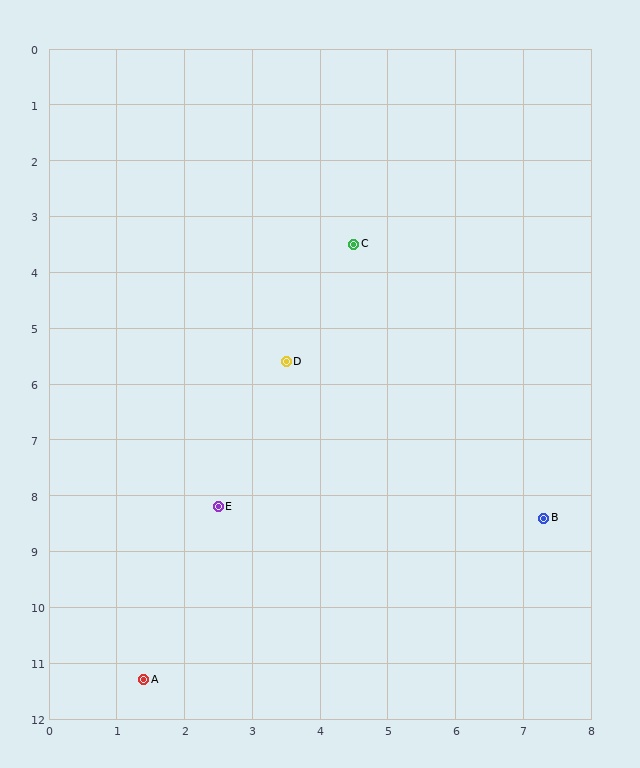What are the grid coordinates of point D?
Point D is at approximately (3.5, 5.6).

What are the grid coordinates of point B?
Point B is at approximately (7.3, 8.4).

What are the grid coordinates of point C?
Point C is at approximately (4.5, 3.5).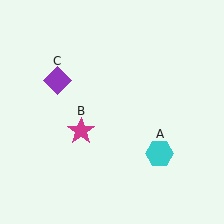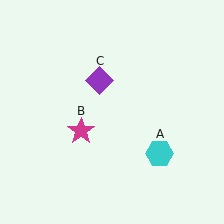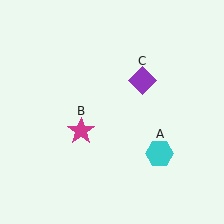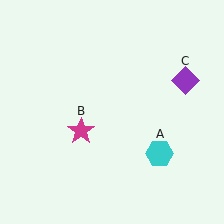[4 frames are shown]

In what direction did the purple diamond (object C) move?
The purple diamond (object C) moved right.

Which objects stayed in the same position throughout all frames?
Cyan hexagon (object A) and magenta star (object B) remained stationary.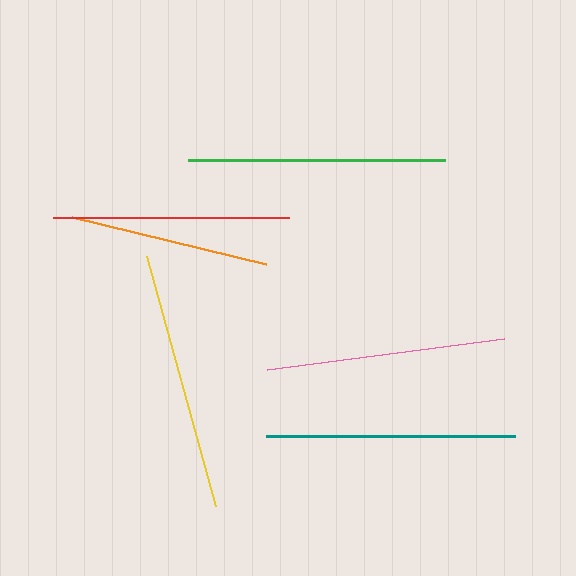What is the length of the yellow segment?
The yellow segment is approximately 259 pixels long.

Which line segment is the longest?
The yellow line is the longest at approximately 259 pixels.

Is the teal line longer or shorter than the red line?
The teal line is longer than the red line.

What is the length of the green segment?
The green segment is approximately 256 pixels long.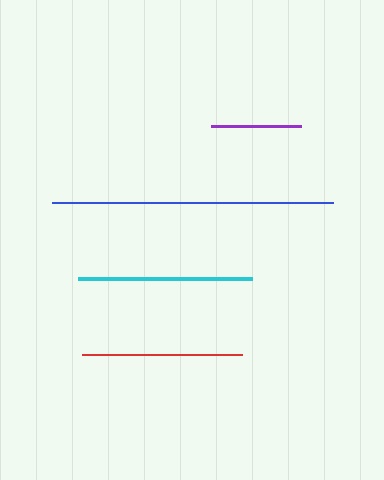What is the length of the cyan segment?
The cyan segment is approximately 174 pixels long.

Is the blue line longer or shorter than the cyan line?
The blue line is longer than the cyan line.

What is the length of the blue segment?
The blue segment is approximately 282 pixels long.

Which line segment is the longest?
The blue line is the longest at approximately 282 pixels.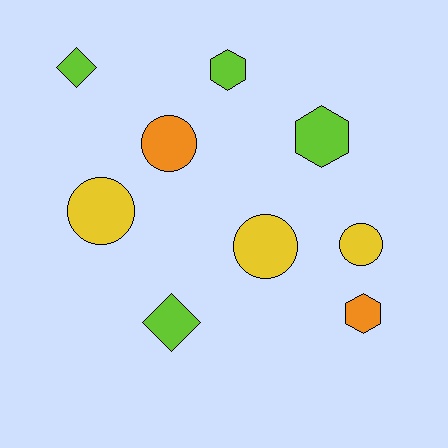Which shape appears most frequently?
Circle, with 4 objects.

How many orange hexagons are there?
There is 1 orange hexagon.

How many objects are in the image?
There are 9 objects.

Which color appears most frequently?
Lime, with 4 objects.